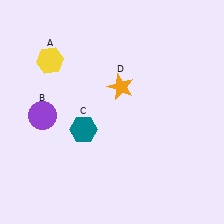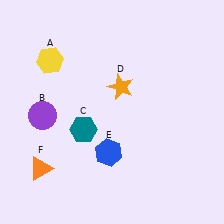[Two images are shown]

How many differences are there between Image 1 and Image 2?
There are 2 differences between the two images.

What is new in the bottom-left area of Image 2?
An orange triangle (F) was added in the bottom-left area of Image 2.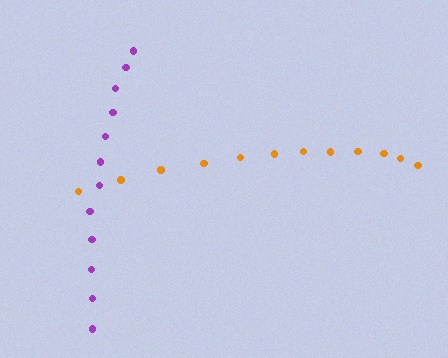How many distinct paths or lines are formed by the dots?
There are 2 distinct paths.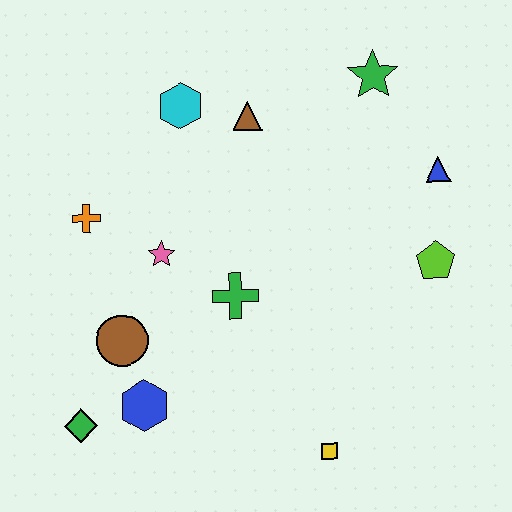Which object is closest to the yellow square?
The green cross is closest to the yellow square.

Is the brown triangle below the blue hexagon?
No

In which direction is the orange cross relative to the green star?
The orange cross is to the left of the green star.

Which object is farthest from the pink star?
The blue triangle is farthest from the pink star.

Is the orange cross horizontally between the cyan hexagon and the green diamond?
Yes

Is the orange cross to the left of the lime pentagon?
Yes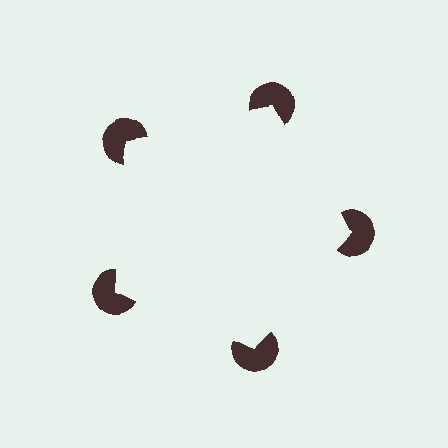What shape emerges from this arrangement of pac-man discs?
An illusory pentagon — its edges are inferred from the aligned wedge cuts in the pac-man discs, not physically drawn.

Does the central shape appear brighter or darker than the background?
It typically appears slightly brighter than the background, even though no actual brightness change is drawn.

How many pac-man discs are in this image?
There are 5 — one at each vertex of the illusory pentagon.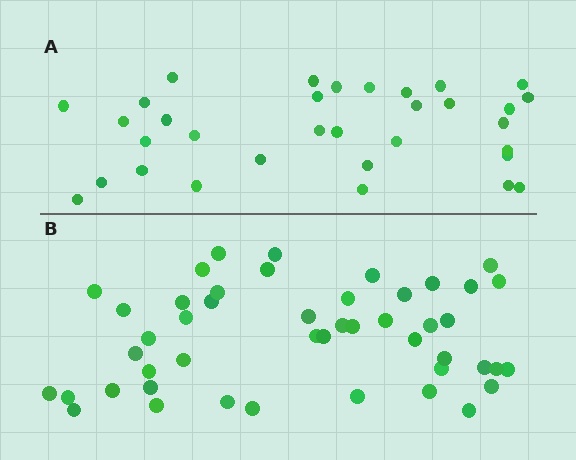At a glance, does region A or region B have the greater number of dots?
Region B (the bottom region) has more dots.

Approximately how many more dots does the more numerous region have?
Region B has approximately 15 more dots than region A.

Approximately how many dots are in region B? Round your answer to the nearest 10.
About 50 dots. (The exact count is 47, which rounds to 50.)